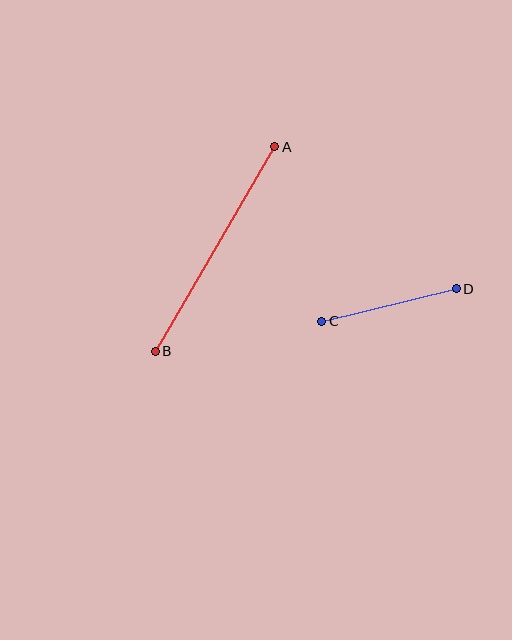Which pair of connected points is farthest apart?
Points A and B are farthest apart.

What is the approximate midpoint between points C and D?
The midpoint is at approximately (389, 305) pixels.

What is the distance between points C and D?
The distance is approximately 138 pixels.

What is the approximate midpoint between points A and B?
The midpoint is at approximately (215, 249) pixels.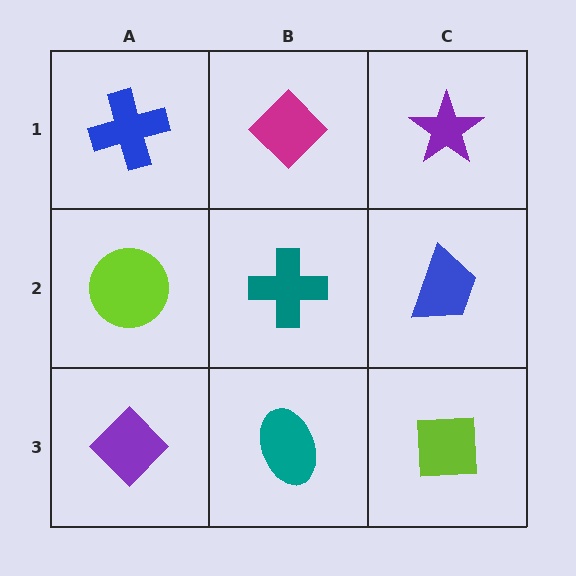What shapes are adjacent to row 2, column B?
A magenta diamond (row 1, column B), a teal ellipse (row 3, column B), a lime circle (row 2, column A), a blue trapezoid (row 2, column C).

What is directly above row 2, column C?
A purple star.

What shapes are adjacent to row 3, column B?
A teal cross (row 2, column B), a purple diamond (row 3, column A), a lime square (row 3, column C).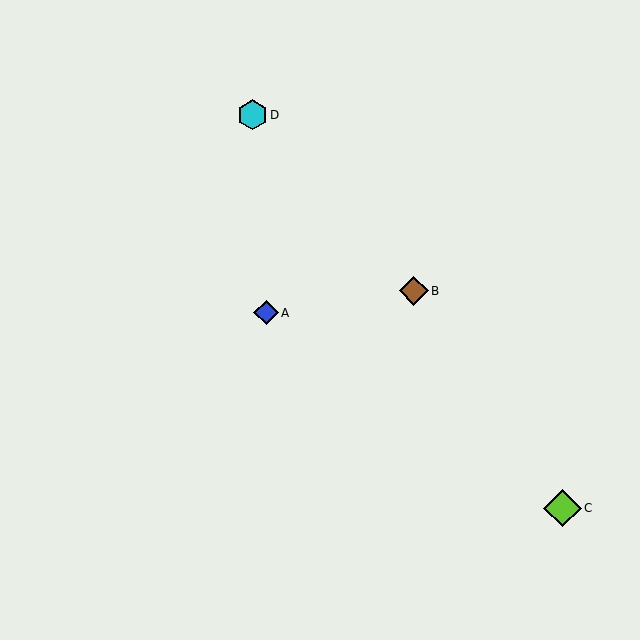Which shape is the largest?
The lime diamond (labeled C) is the largest.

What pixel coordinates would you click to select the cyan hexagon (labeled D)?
Click at (252, 115) to select the cyan hexagon D.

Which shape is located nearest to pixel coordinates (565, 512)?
The lime diamond (labeled C) at (562, 508) is nearest to that location.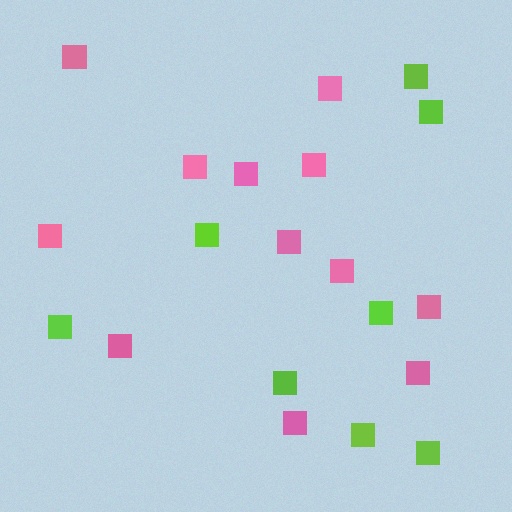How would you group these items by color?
There are 2 groups: one group of lime squares (8) and one group of pink squares (12).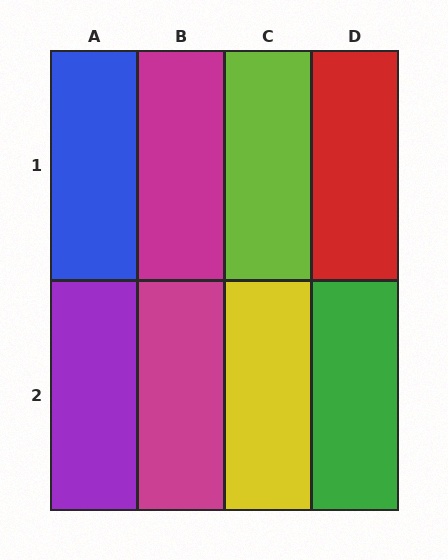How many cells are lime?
1 cell is lime.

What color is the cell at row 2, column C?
Yellow.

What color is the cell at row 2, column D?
Green.